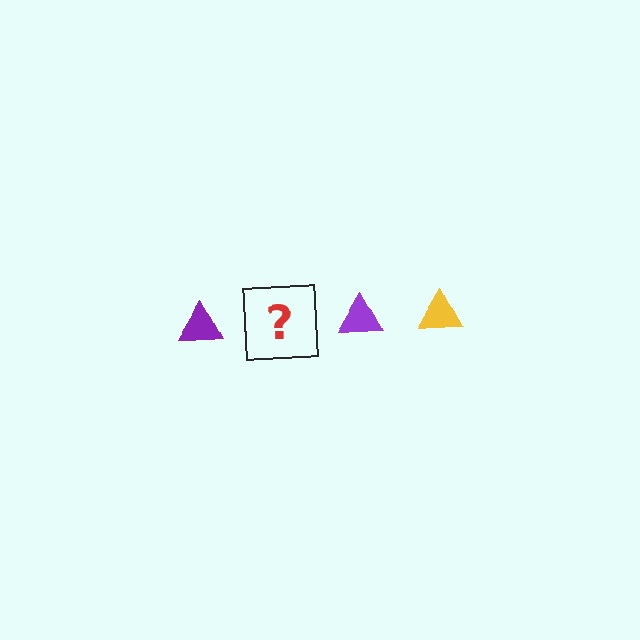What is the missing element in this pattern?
The missing element is a yellow triangle.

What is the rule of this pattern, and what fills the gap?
The rule is that the pattern cycles through purple, yellow triangles. The gap should be filled with a yellow triangle.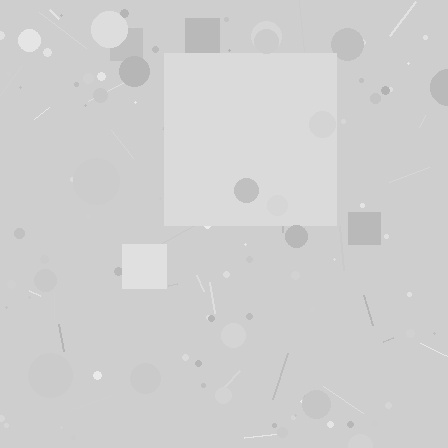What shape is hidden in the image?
A square is hidden in the image.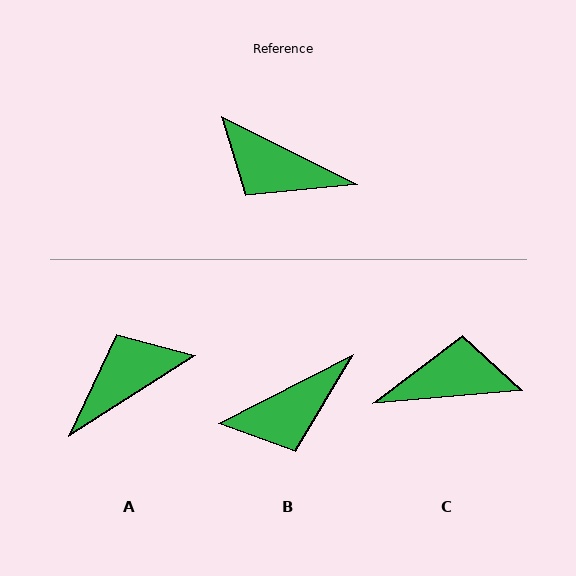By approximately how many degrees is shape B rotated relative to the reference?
Approximately 53 degrees counter-clockwise.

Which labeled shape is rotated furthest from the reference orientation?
C, about 149 degrees away.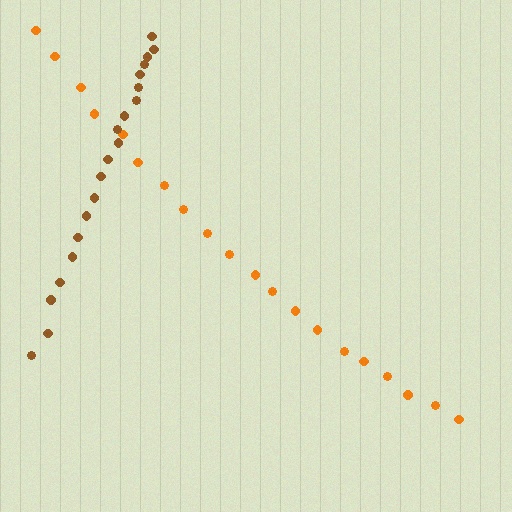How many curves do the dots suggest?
There are 2 distinct paths.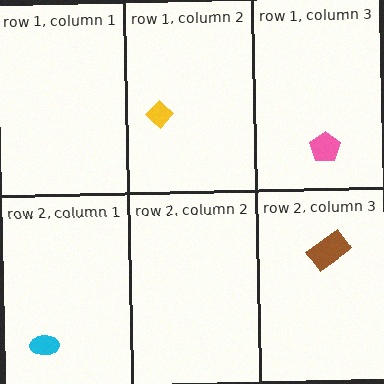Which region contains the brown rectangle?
The row 2, column 3 region.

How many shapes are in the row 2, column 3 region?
1.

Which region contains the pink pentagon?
The row 1, column 3 region.